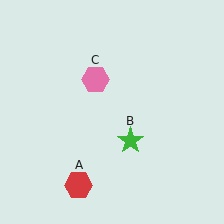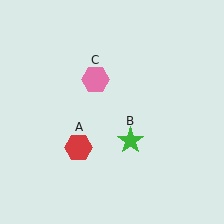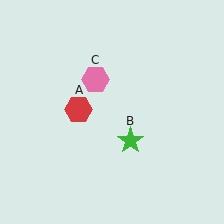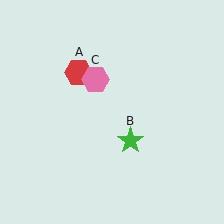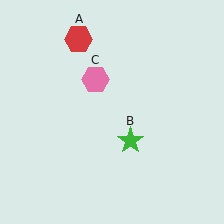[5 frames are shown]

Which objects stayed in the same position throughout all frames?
Green star (object B) and pink hexagon (object C) remained stationary.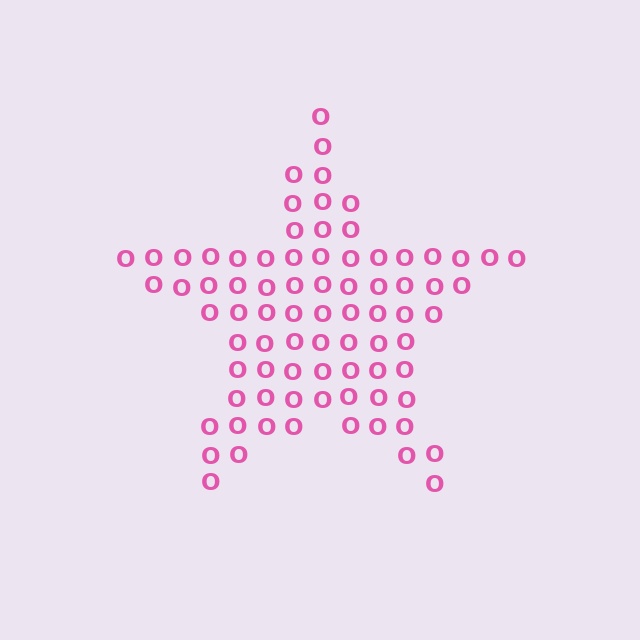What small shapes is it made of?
It is made of small letter O's.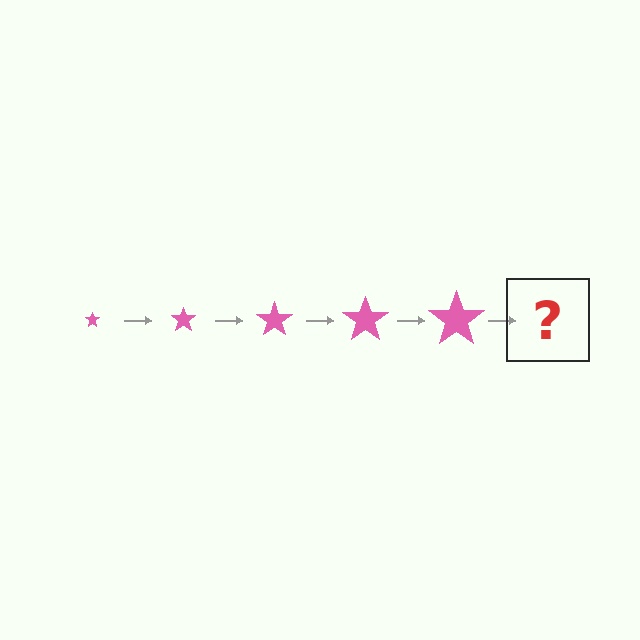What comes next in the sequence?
The next element should be a pink star, larger than the previous one.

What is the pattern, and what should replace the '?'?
The pattern is that the star gets progressively larger each step. The '?' should be a pink star, larger than the previous one.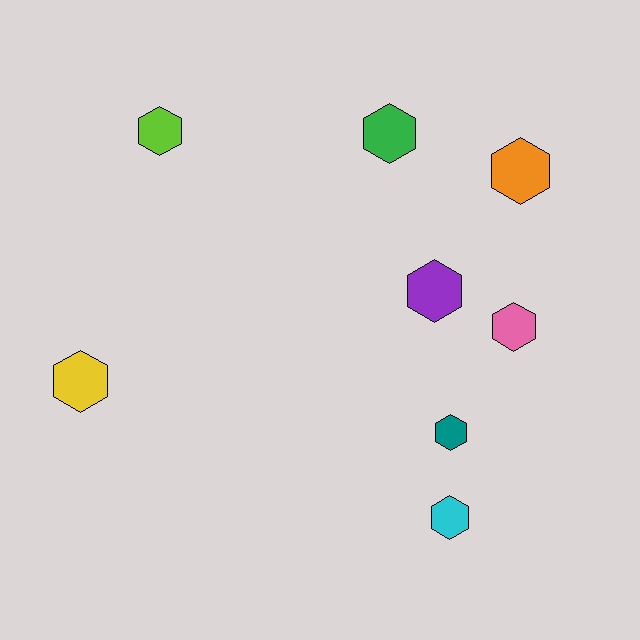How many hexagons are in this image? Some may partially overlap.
There are 8 hexagons.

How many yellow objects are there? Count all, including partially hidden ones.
There is 1 yellow object.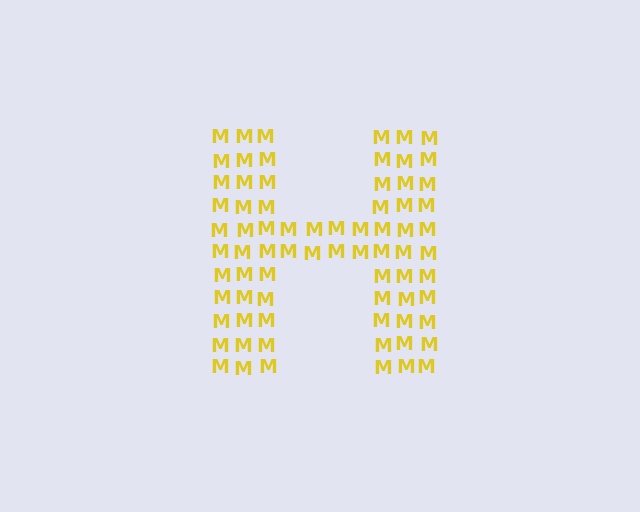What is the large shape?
The large shape is the letter H.